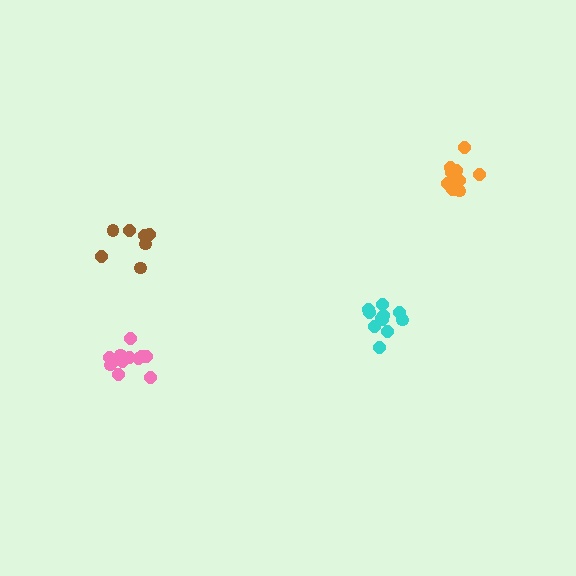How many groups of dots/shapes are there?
There are 4 groups.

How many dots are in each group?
Group 1: 13 dots, Group 2: 11 dots, Group 3: 11 dots, Group 4: 7 dots (42 total).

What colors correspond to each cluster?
The clusters are colored: pink, orange, cyan, brown.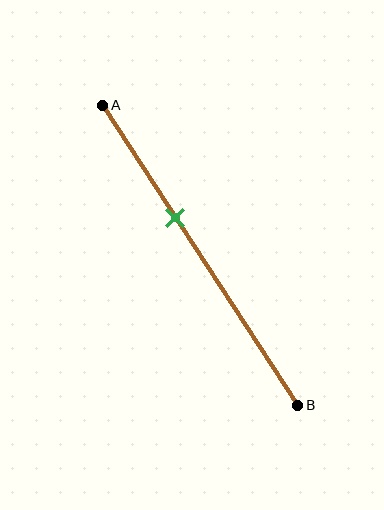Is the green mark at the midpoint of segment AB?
No, the mark is at about 35% from A, not at the 50% midpoint.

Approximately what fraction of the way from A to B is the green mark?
The green mark is approximately 35% of the way from A to B.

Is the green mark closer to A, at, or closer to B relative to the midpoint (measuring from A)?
The green mark is closer to point A than the midpoint of segment AB.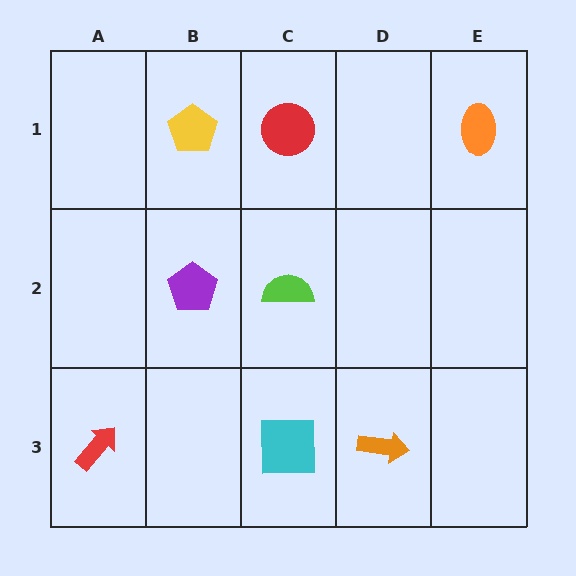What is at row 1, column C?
A red circle.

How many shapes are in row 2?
2 shapes.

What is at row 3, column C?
A cyan square.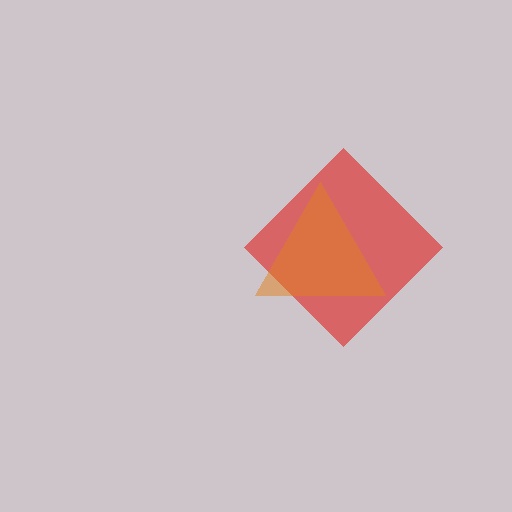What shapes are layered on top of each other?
The layered shapes are: a red diamond, an orange triangle.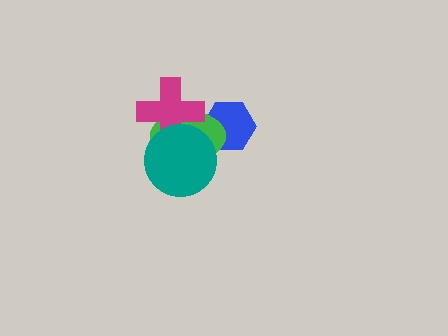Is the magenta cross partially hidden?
Yes, it is partially covered by another shape.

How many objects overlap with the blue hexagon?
1 object overlaps with the blue hexagon.